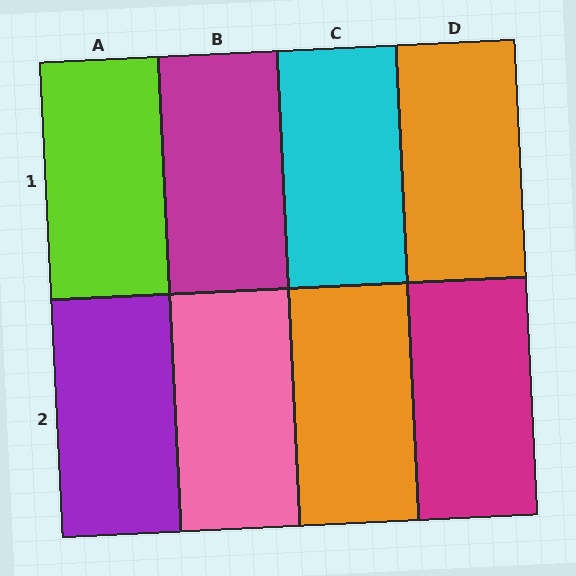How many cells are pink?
1 cell is pink.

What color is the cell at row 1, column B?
Magenta.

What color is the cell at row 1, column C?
Cyan.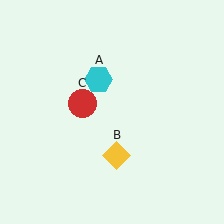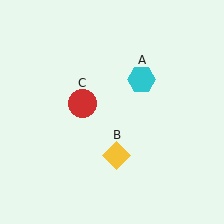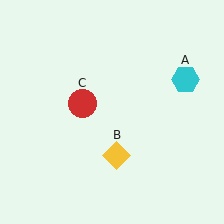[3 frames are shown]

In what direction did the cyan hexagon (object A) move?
The cyan hexagon (object A) moved right.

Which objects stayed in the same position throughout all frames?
Yellow diamond (object B) and red circle (object C) remained stationary.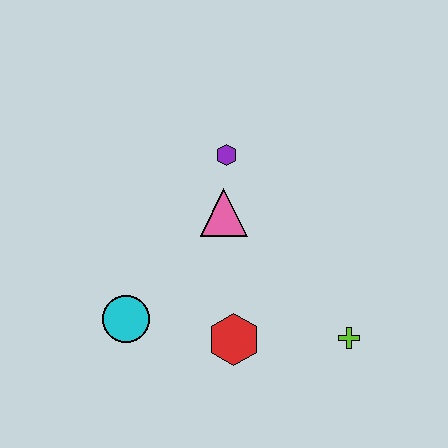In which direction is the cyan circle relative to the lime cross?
The cyan circle is to the left of the lime cross.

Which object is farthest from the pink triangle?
The lime cross is farthest from the pink triangle.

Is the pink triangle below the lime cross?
No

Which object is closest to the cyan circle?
The red hexagon is closest to the cyan circle.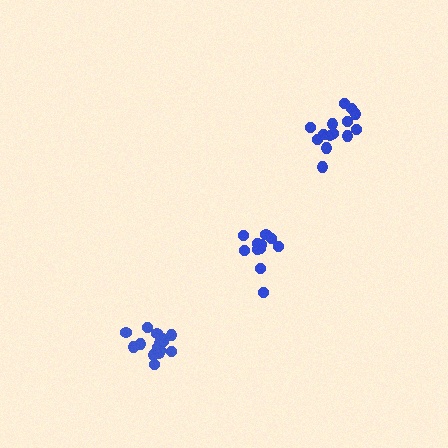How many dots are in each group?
Group 1: 15 dots, Group 2: 14 dots, Group 3: 11 dots (40 total).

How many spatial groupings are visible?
There are 3 spatial groupings.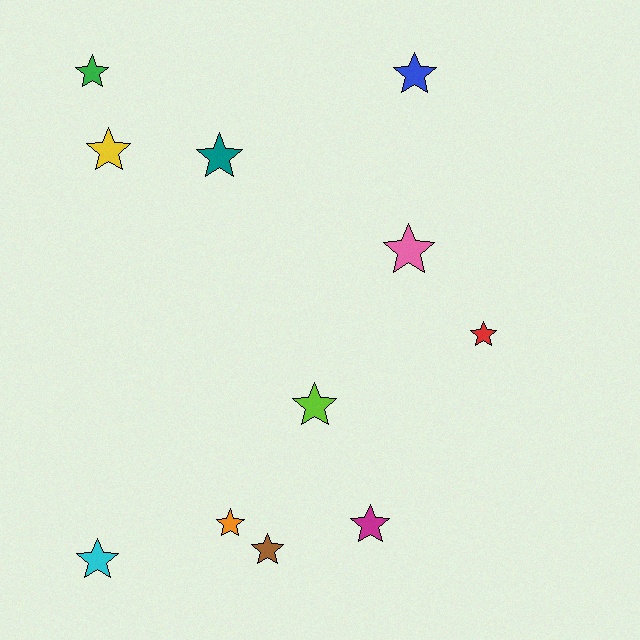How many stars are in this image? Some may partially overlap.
There are 11 stars.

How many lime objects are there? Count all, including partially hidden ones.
There is 1 lime object.